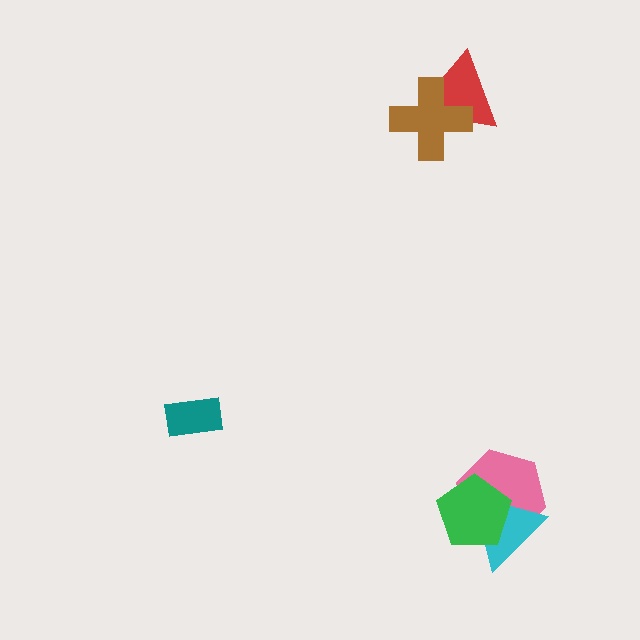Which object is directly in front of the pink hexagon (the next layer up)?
The cyan triangle is directly in front of the pink hexagon.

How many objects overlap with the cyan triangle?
2 objects overlap with the cyan triangle.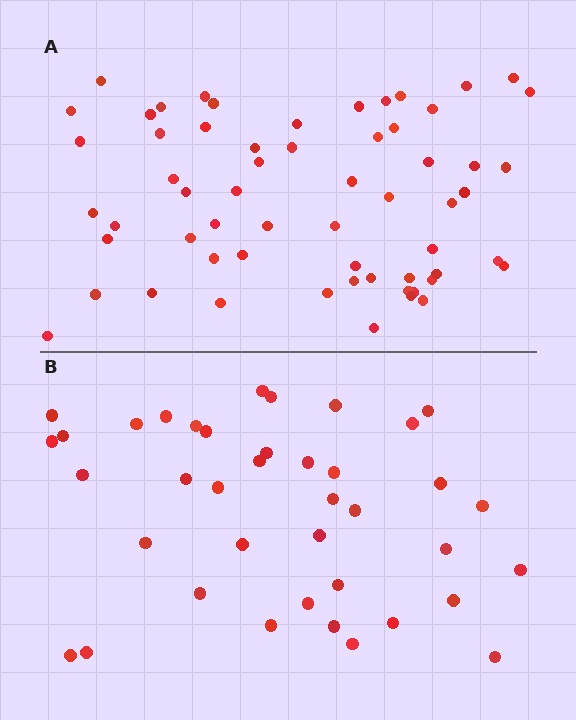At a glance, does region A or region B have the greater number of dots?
Region A (the top region) has more dots.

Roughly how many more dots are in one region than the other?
Region A has approximately 20 more dots than region B.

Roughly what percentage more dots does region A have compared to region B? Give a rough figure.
About 55% more.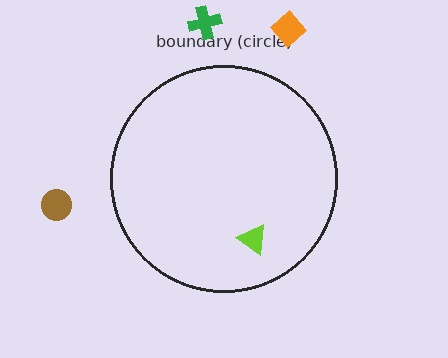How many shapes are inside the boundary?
1 inside, 3 outside.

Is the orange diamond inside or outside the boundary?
Outside.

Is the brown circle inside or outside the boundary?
Outside.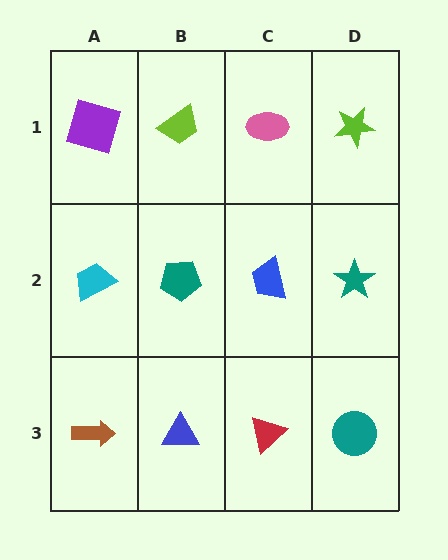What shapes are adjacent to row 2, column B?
A lime trapezoid (row 1, column B), a blue triangle (row 3, column B), a cyan trapezoid (row 2, column A), a blue trapezoid (row 2, column C).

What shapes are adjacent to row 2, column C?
A pink ellipse (row 1, column C), a red triangle (row 3, column C), a teal pentagon (row 2, column B), a teal star (row 2, column D).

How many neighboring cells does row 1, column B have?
3.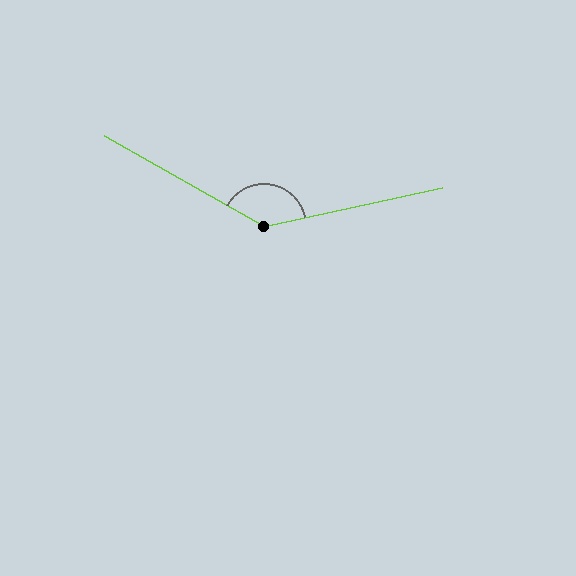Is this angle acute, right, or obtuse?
It is obtuse.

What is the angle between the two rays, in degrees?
Approximately 138 degrees.